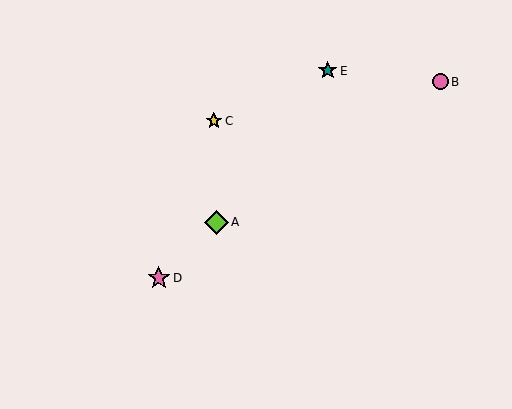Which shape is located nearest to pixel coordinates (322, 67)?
The teal star (labeled E) at (328, 71) is nearest to that location.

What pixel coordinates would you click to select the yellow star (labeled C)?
Click at (214, 121) to select the yellow star C.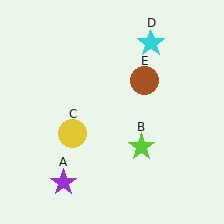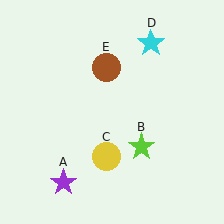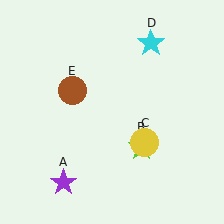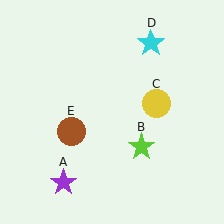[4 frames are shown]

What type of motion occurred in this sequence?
The yellow circle (object C), brown circle (object E) rotated counterclockwise around the center of the scene.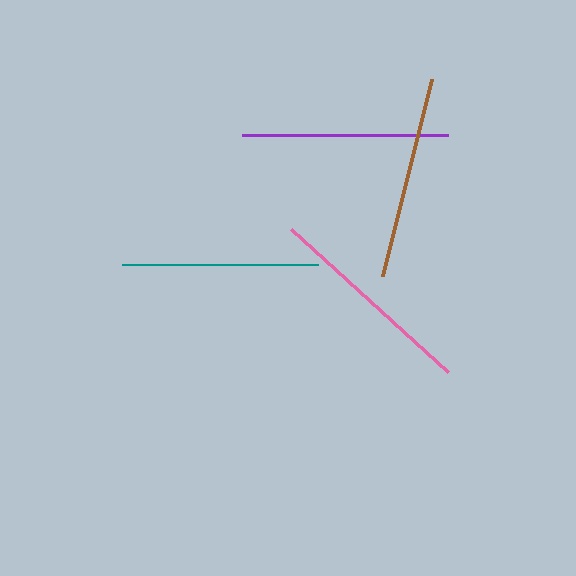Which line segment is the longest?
The pink line is the longest at approximately 212 pixels.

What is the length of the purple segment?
The purple segment is approximately 206 pixels long.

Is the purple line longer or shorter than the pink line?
The pink line is longer than the purple line.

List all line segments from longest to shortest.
From longest to shortest: pink, purple, brown, teal.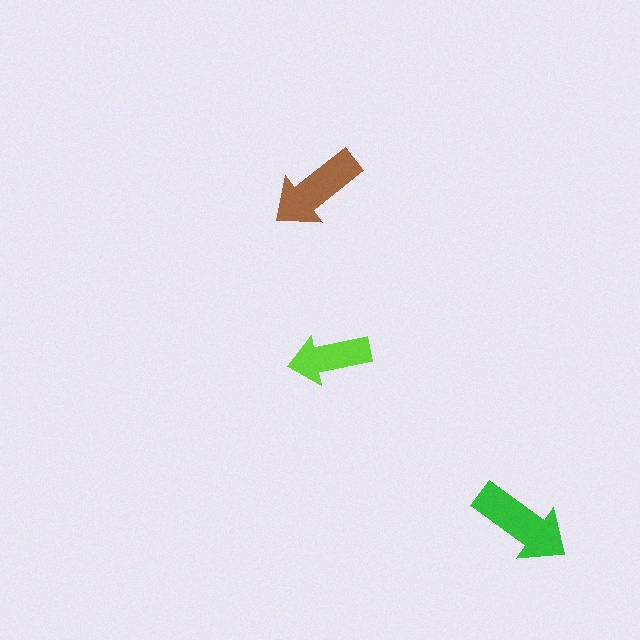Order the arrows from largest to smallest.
the green one, the brown one, the lime one.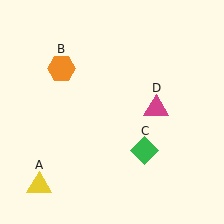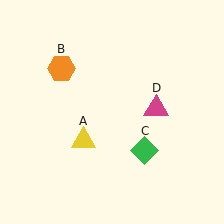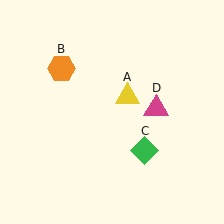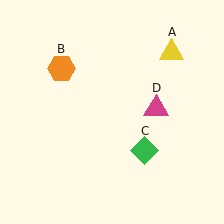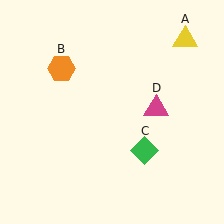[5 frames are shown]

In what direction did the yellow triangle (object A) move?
The yellow triangle (object A) moved up and to the right.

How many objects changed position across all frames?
1 object changed position: yellow triangle (object A).